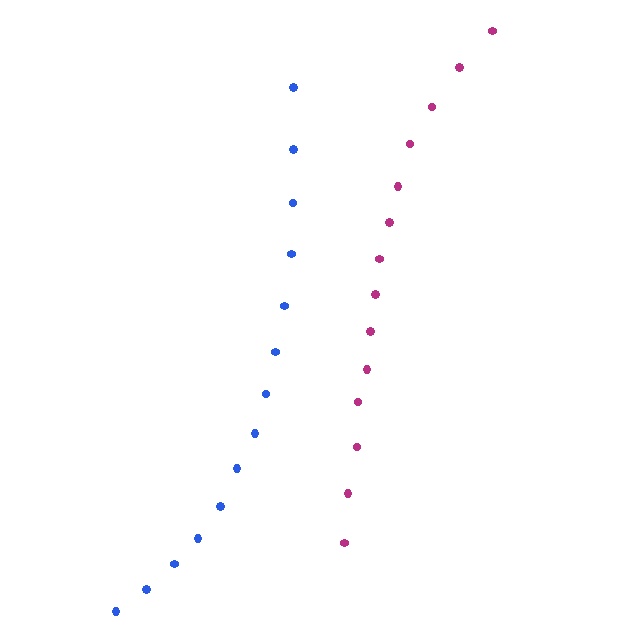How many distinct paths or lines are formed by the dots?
There are 2 distinct paths.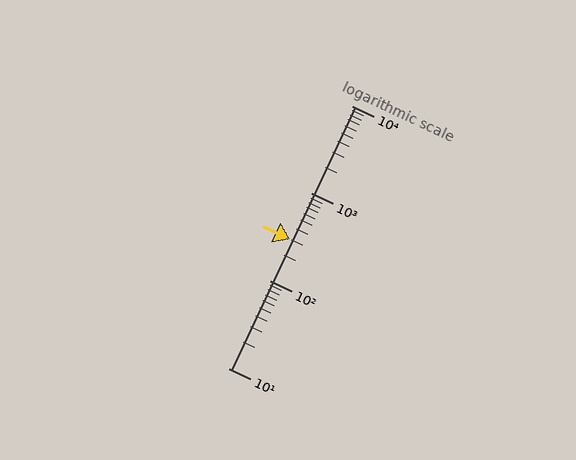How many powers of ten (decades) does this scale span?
The scale spans 3 decades, from 10 to 10000.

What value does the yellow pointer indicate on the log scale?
The pointer indicates approximately 300.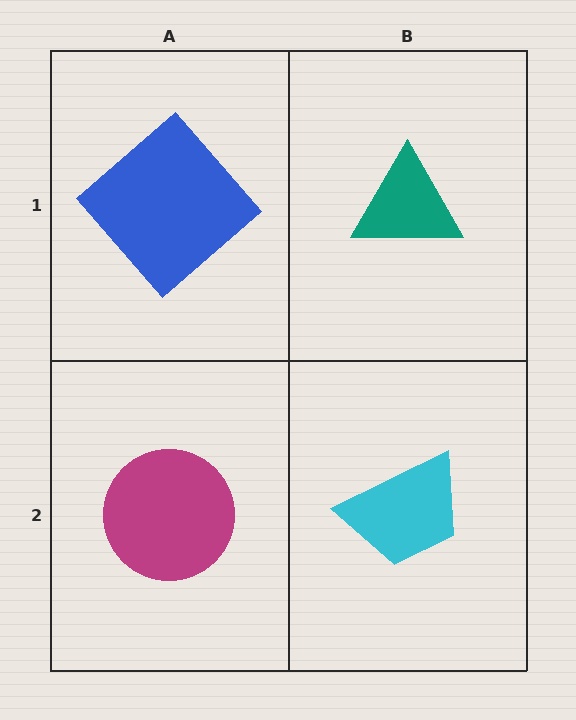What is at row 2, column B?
A cyan trapezoid.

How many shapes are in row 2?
2 shapes.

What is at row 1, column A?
A blue diamond.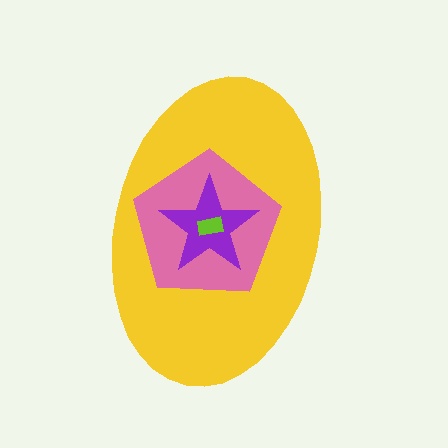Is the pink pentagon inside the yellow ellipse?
Yes.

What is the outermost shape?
The yellow ellipse.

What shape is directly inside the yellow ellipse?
The pink pentagon.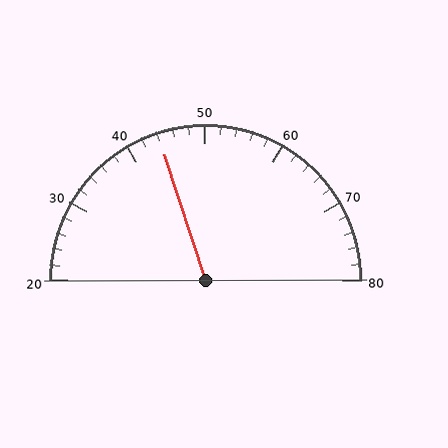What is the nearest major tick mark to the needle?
The nearest major tick mark is 40.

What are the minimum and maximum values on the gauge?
The gauge ranges from 20 to 80.